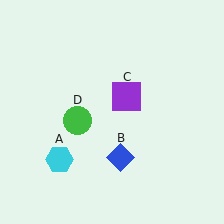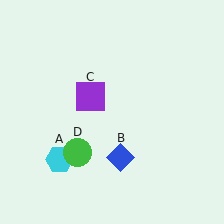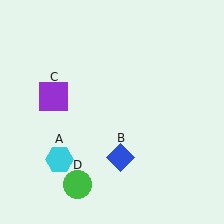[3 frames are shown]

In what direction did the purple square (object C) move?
The purple square (object C) moved left.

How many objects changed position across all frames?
2 objects changed position: purple square (object C), green circle (object D).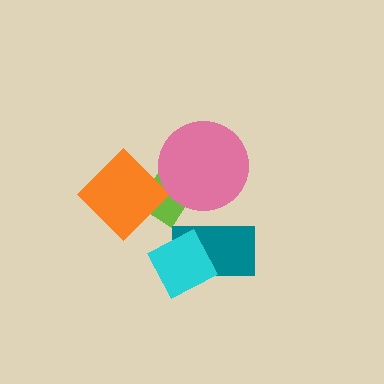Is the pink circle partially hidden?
No, no other shape covers it.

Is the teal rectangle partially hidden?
Yes, it is partially covered by another shape.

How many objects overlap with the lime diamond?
2 objects overlap with the lime diamond.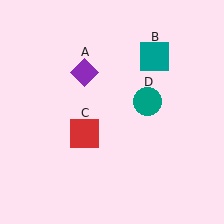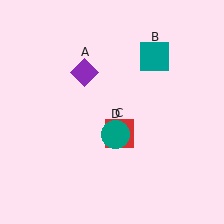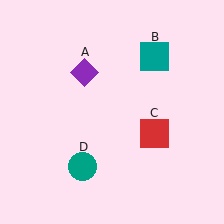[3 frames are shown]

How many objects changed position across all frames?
2 objects changed position: red square (object C), teal circle (object D).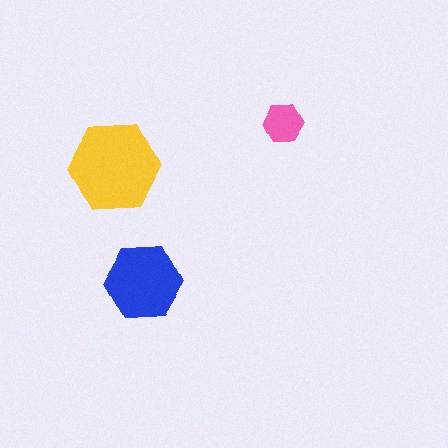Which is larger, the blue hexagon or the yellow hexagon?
The yellow one.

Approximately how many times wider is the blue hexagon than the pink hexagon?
About 2 times wider.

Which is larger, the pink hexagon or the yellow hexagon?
The yellow one.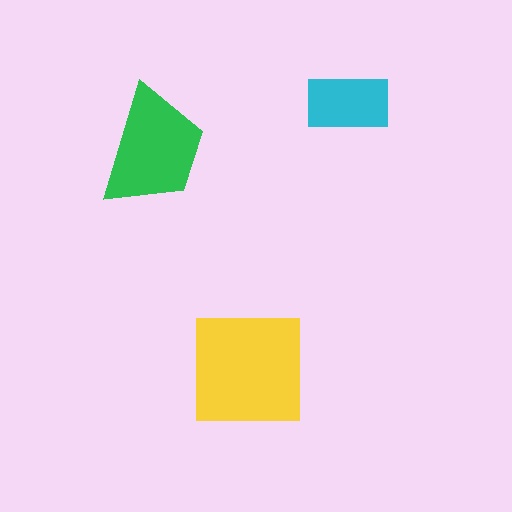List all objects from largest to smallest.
The yellow square, the green trapezoid, the cyan rectangle.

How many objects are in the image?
There are 3 objects in the image.